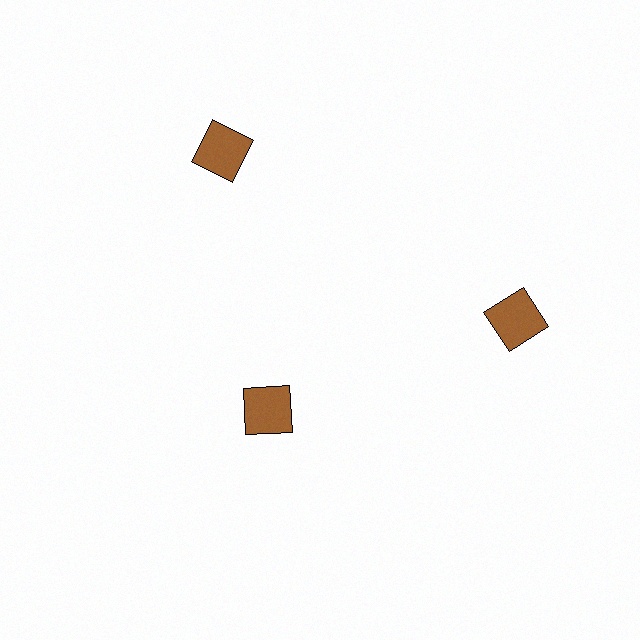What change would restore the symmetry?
The symmetry would be restored by moving it outward, back onto the ring so that all 3 squares sit at equal angles and equal distance from the center.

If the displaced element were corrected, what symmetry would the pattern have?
It would have 3-fold rotational symmetry — the pattern would map onto itself every 120 degrees.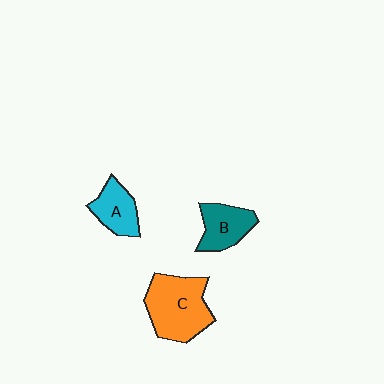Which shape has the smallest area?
Shape A (cyan).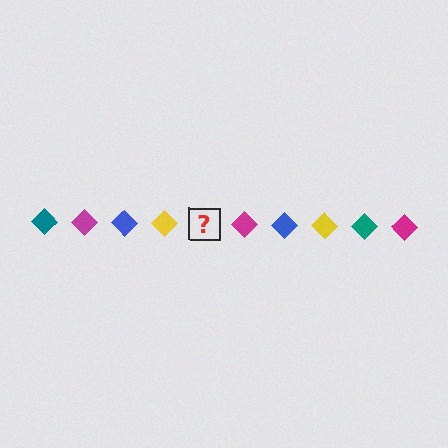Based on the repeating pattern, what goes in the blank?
The blank should be a teal diamond.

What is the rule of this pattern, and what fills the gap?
The rule is that the pattern cycles through teal, magenta, blue, yellow diamonds. The gap should be filled with a teal diamond.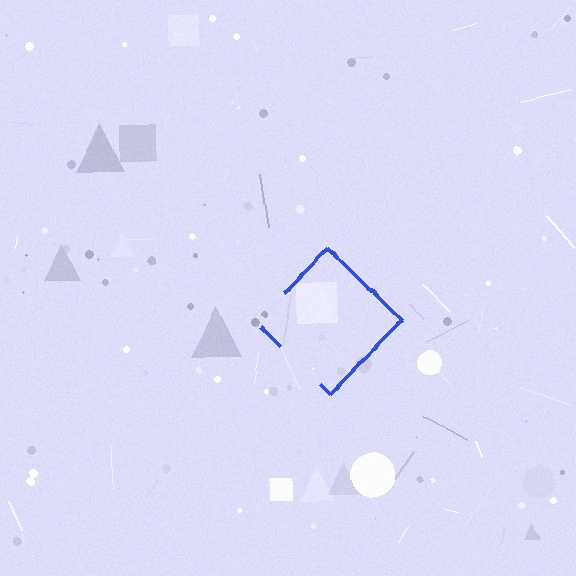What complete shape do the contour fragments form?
The contour fragments form a diamond.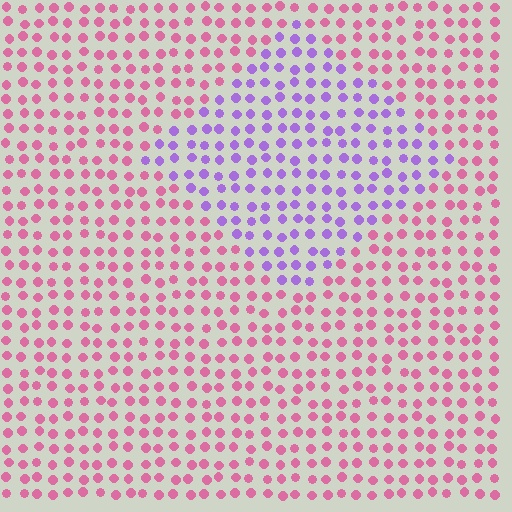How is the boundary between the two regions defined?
The boundary is defined purely by a slight shift in hue (about 59 degrees). Spacing, size, and orientation are identical on both sides.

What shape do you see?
I see a diamond.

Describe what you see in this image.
The image is filled with small pink elements in a uniform arrangement. A diamond-shaped region is visible where the elements are tinted to a slightly different hue, forming a subtle color boundary.